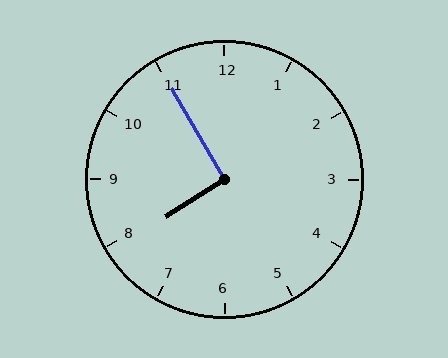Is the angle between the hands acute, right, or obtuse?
It is right.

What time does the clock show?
7:55.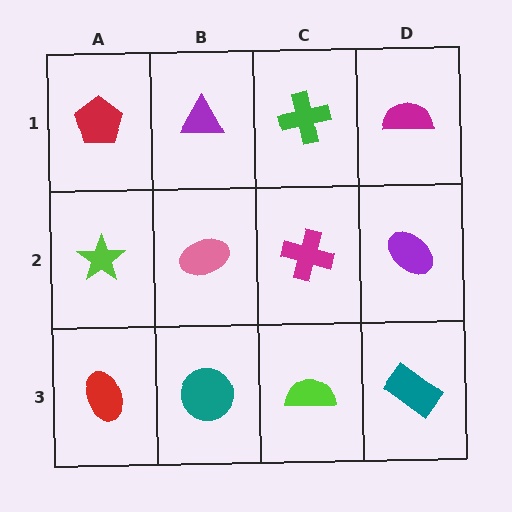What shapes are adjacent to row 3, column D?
A purple ellipse (row 2, column D), a lime semicircle (row 3, column C).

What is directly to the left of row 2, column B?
A lime star.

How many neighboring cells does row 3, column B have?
3.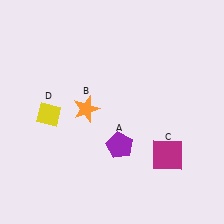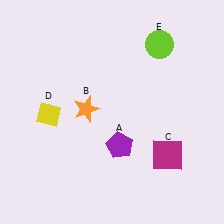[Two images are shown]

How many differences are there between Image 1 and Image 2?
There is 1 difference between the two images.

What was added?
A lime circle (E) was added in Image 2.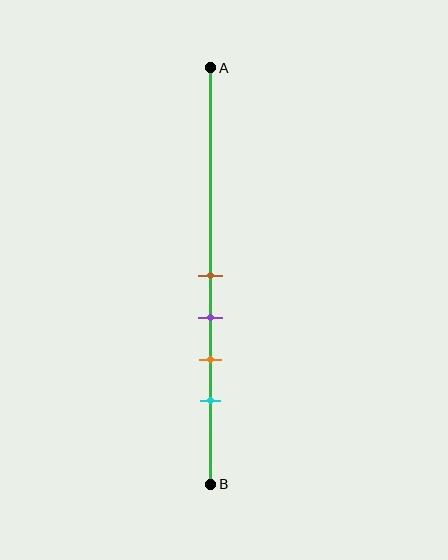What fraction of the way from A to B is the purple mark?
The purple mark is approximately 60% (0.6) of the way from A to B.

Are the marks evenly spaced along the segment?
Yes, the marks are approximately evenly spaced.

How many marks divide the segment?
There are 4 marks dividing the segment.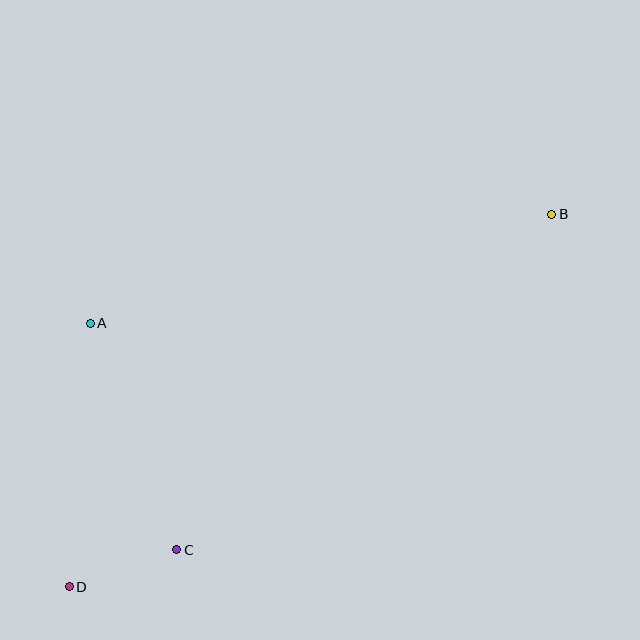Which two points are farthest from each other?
Points B and D are farthest from each other.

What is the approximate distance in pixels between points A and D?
The distance between A and D is approximately 265 pixels.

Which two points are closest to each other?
Points C and D are closest to each other.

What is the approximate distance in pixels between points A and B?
The distance between A and B is approximately 474 pixels.